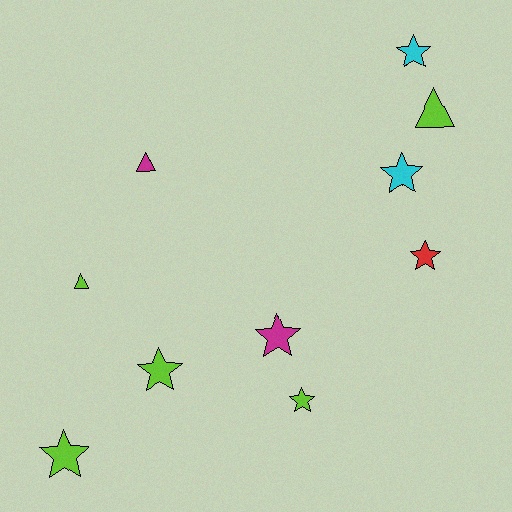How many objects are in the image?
There are 10 objects.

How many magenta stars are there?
There is 1 magenta star.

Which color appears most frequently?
Lime, with 5 objects.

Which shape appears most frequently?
Star, with 7 objects.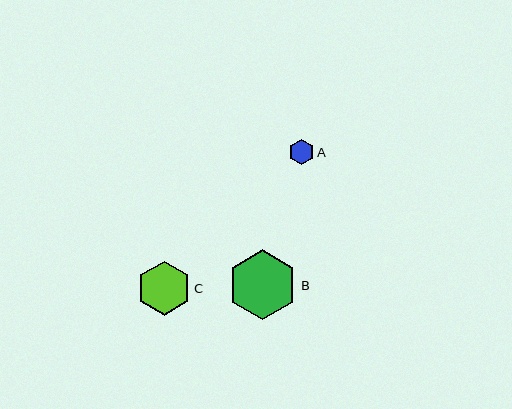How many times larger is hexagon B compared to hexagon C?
Hexagon B is approximately 1.3 times the size of hexagon C.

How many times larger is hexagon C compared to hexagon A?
Hexagon C is approximately 2.1 times the size of hexagon A.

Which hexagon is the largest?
Hexagon B is the largest with a size of approximately 70 pixels.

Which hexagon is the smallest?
Hexagon A is the smallest with a size of approximately 26 pixels.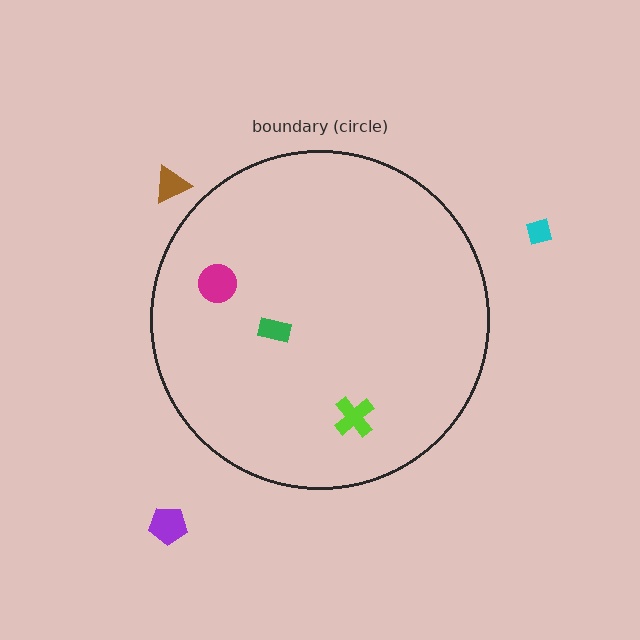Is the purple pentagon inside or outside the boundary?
Outside.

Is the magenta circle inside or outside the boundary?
Inside.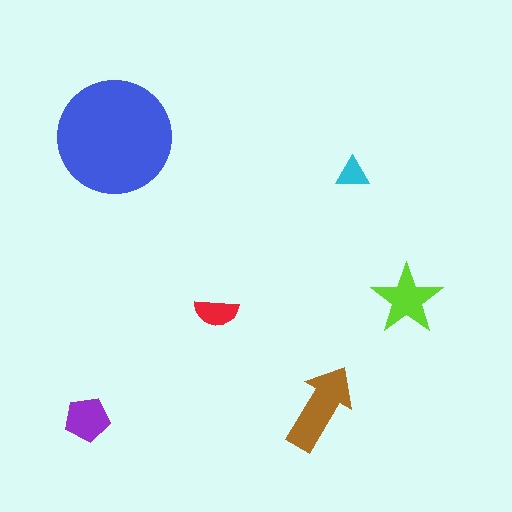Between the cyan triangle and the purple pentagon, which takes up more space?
The purple pentagon.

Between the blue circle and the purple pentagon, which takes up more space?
The blue circle.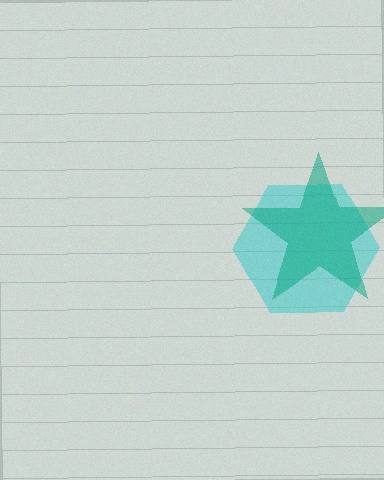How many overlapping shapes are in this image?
There are 2 overlapping shapes in the image.